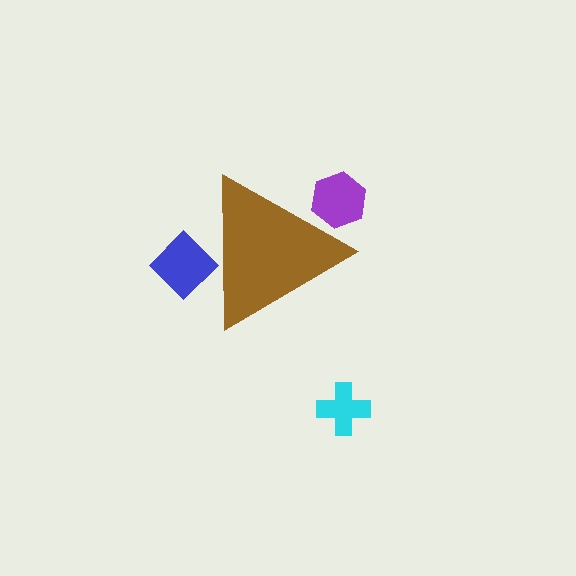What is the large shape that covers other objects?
A brown triangle.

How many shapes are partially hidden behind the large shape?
2 shapes are partially hidden.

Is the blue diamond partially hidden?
Yes, the blue diamond is partially hidden behind the brown triangle.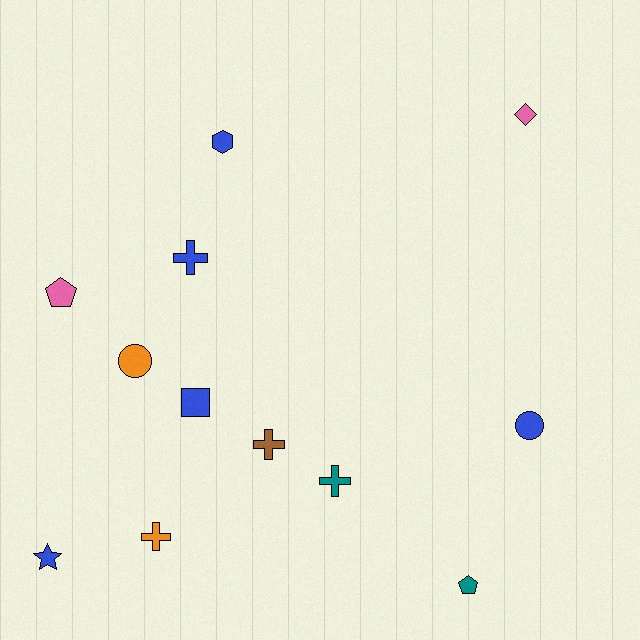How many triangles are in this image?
There are no triangles.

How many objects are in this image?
There are 12 objects.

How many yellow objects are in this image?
There are no yellow objects.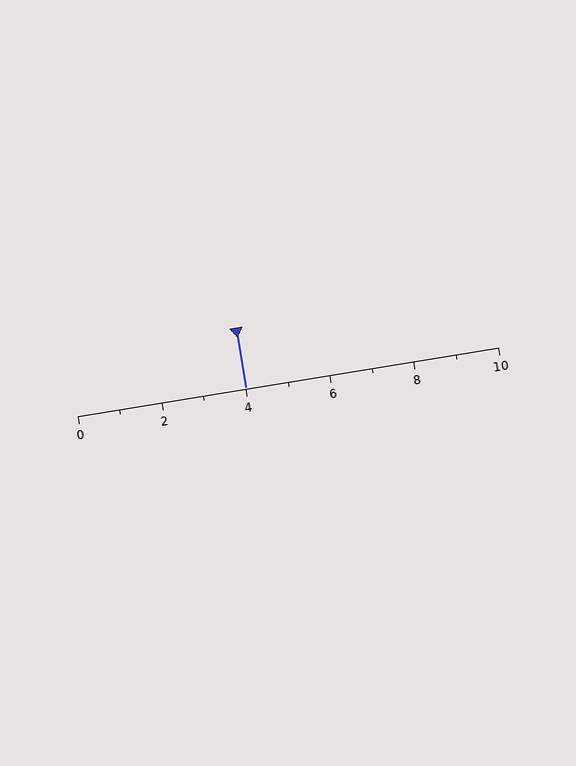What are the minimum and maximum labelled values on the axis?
The axis runs from 0 to 10.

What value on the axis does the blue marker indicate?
The marker indicates approximately 4.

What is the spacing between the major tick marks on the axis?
The major ticks are spaced 2 apart.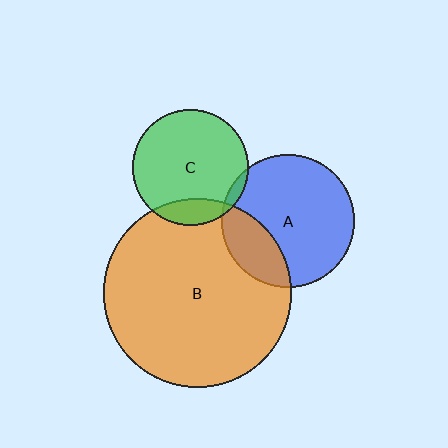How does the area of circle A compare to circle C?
Approximately 1.3 times.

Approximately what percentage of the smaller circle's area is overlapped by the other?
Approximately 5%.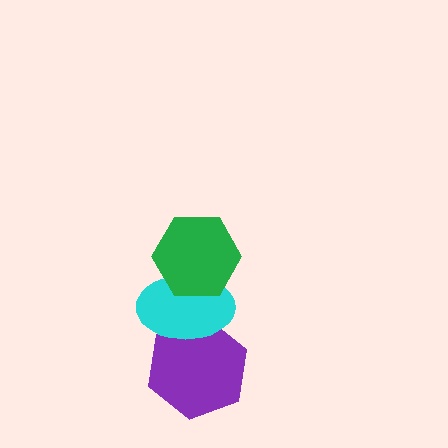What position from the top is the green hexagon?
The green hexagon is 1st from the top.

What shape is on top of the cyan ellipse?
The green hexagon is on top of the cyan ellipse.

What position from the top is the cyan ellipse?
The cyan ellipse is 2nd from the top.